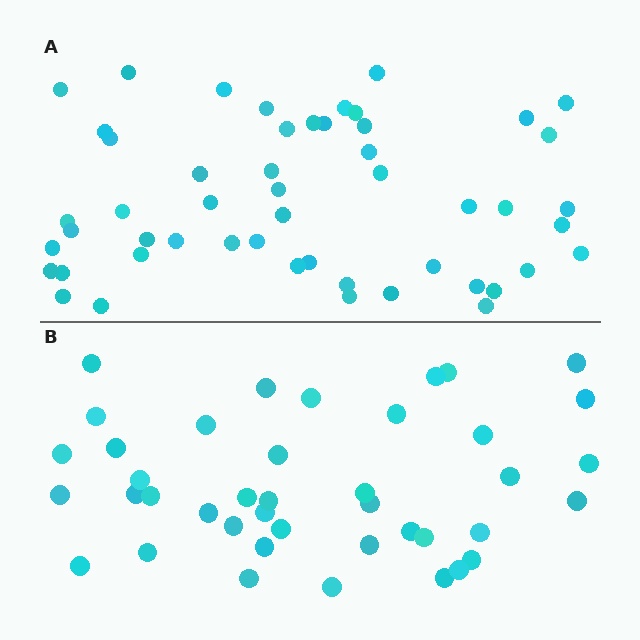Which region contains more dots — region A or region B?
Region A (the top region) has more dots.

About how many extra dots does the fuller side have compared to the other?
Region A has roughly 10 or so more dots than region B.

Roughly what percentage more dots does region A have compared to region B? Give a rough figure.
About 25% more.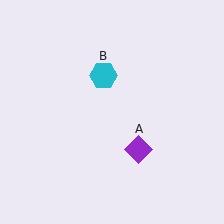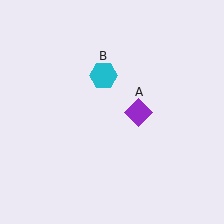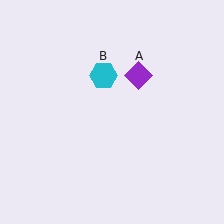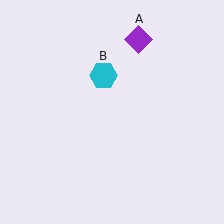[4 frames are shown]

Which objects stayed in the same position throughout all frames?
Cyan hexagon (object B) remained stationary.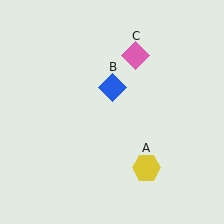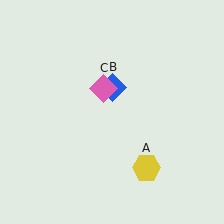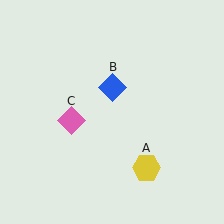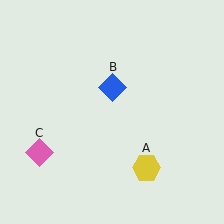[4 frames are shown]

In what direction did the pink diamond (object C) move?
The pink diamond (object C) moved down and to the left.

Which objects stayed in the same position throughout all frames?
Yellow hexagon (object A) and blue diamond (object B) remained stationary.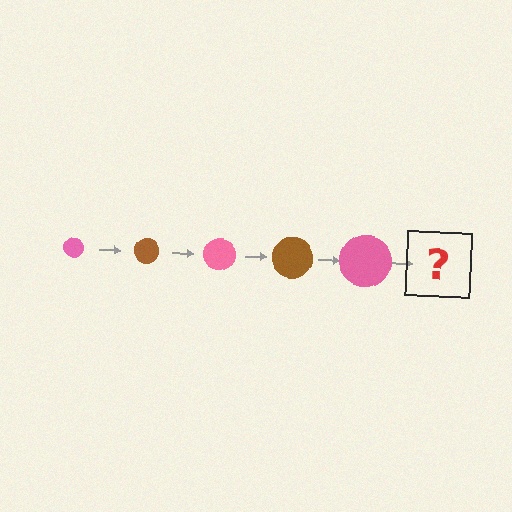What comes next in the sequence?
The next element should be a brown circle, larger than the previous one.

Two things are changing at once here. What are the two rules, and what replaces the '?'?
The two rules are that the circle grows larger each step and the color cycles through pink and brown. The '?' should be a brown circle, larger than the previous one.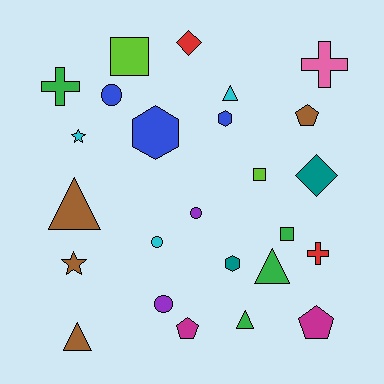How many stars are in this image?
There are 2 stars.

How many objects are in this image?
There are 25 objects.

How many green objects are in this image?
There are 4 green objects.